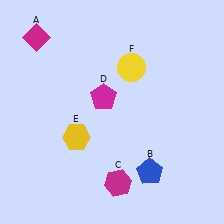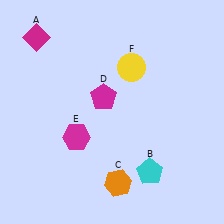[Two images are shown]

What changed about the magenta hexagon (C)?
In Image 1, C is magenta. In Image 2, it changed to orange.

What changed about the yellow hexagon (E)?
In Image 1, E is yellow. In Image 2, it changed to magenta.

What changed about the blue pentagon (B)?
In Image 1, B is blue. In Image 2, it changed to cyan.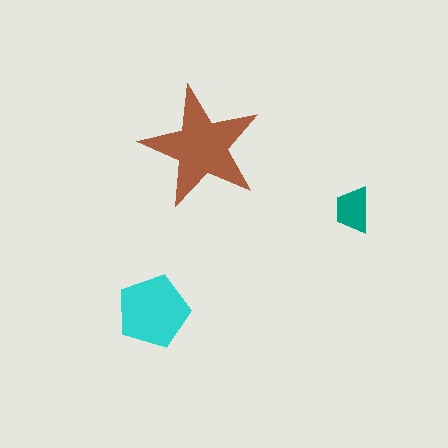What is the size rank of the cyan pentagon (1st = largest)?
2nd.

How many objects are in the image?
There are 3 objects in the image.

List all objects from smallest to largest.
The teal trapezoid, the cyan pentagon, the brown star.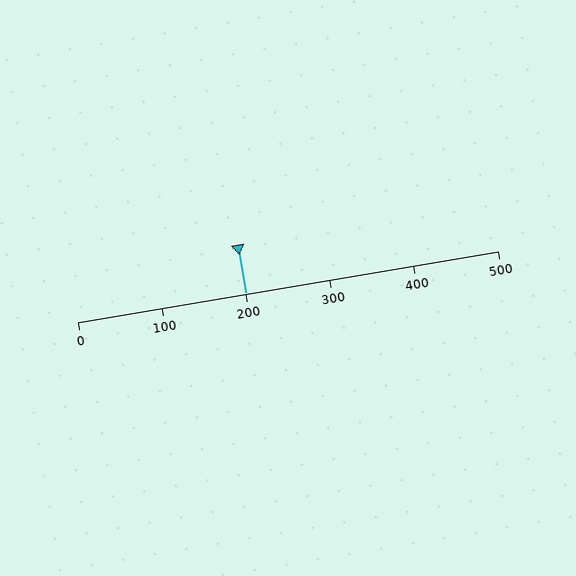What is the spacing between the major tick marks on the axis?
The major ticks are spaced 100 apart.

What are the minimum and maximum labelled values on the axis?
The axis runs from 0 to 500.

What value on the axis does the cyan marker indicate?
The marker indicates approximately 200.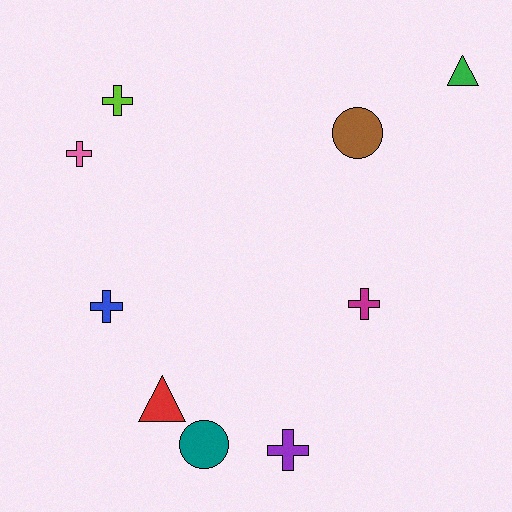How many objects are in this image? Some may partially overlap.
There are 9 objects.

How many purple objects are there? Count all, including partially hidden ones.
There is 1 purple object.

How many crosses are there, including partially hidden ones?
There are 5 crosses.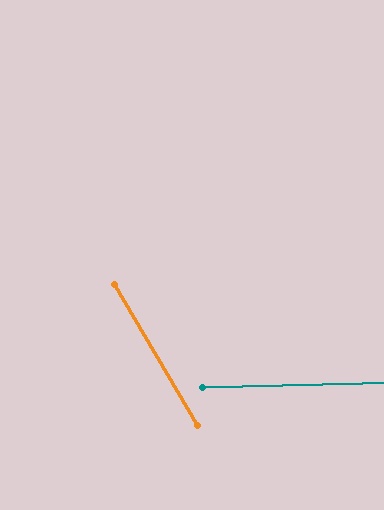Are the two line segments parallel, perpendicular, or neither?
Neither parallel nor perpendicular — they differ by about 61°.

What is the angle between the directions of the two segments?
Approximately 61 degrees.